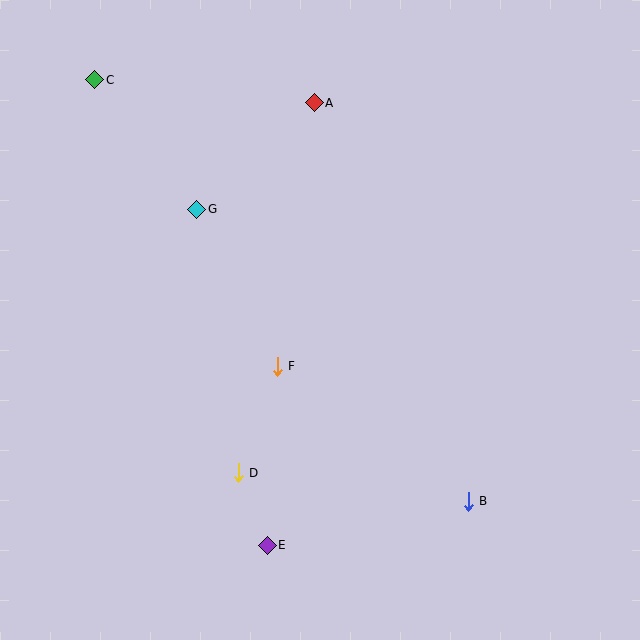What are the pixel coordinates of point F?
Point F is at (277, 366).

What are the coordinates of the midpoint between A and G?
The midpoint between A and G is at (255, 156).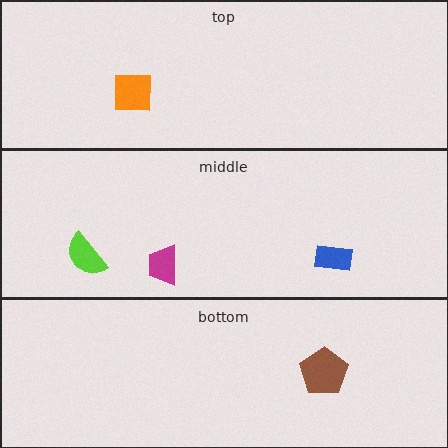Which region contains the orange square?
The top region.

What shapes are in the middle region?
The blue rectangle, the magenta trapezoid, the lime semicircle.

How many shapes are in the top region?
1.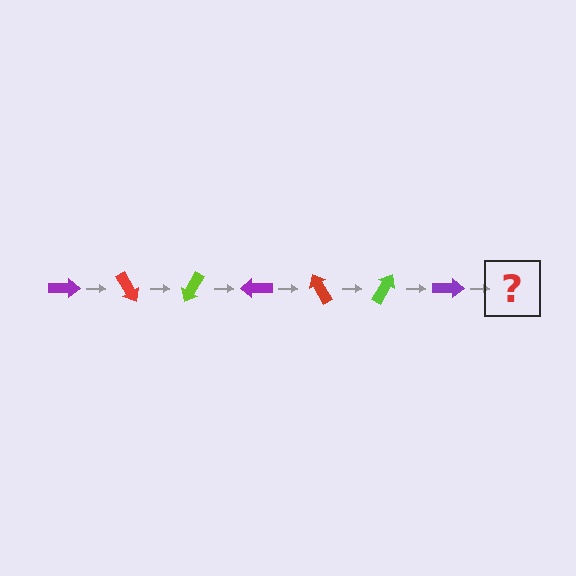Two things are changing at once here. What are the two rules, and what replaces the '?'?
The two rules are that it rotates 60 degrees each step and the color cycles through purple, red, and lime. The '?' should be a red arrow, rotated 420 degrees from the start.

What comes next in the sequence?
The next element should be a red arrow, rotated 420 degrees from the start.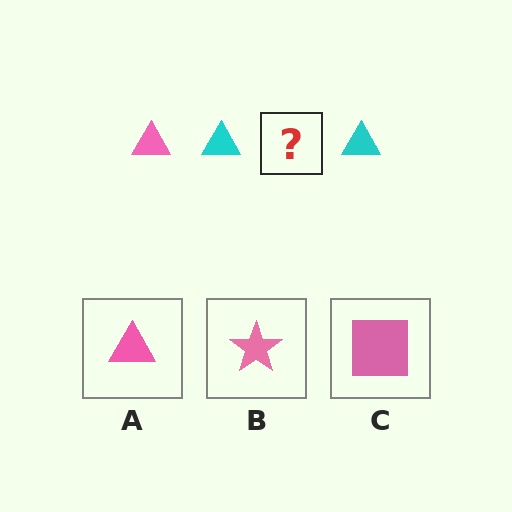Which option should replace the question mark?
Option A.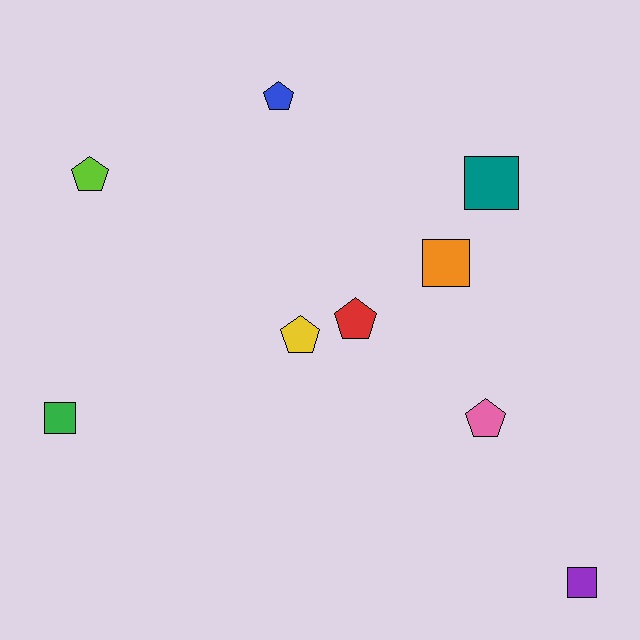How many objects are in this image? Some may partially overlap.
There are 9 objects.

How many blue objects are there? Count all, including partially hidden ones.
There is 1 blue object.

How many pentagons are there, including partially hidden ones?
There are 5 pentagons.